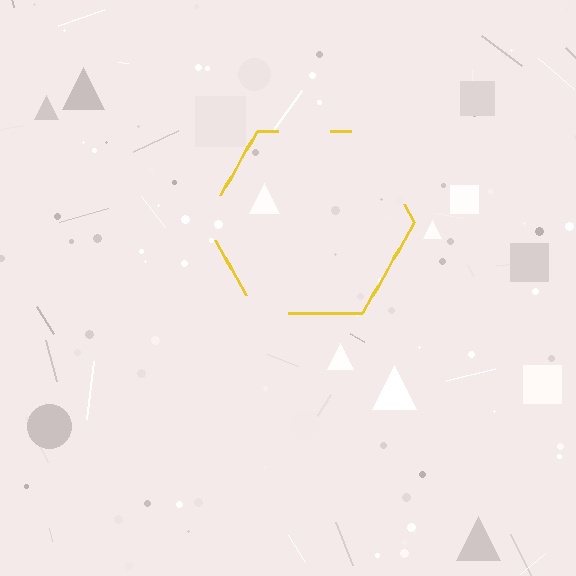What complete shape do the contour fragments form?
The contour fragments form a hexagon.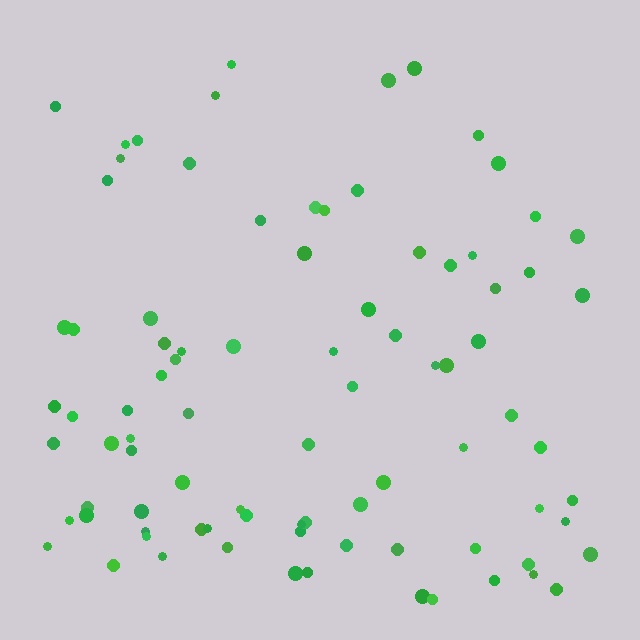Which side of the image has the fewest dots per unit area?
The top.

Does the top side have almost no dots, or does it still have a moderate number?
Still a moderate number, just noticeably fewer than the bottom.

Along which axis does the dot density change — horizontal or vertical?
Vertical.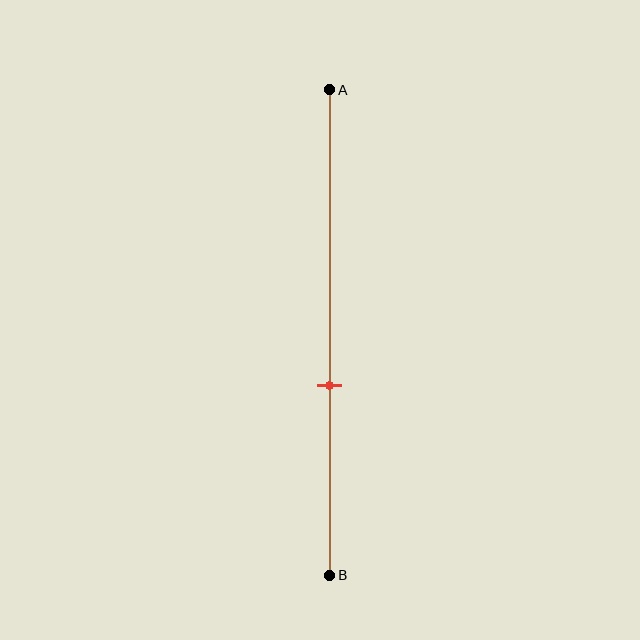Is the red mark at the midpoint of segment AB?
No, the mark is at about 60% from A, not at the 50% midpoint.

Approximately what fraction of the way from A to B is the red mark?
The red mark is approximately 60% of the way from A to B.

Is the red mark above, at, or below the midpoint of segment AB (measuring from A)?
The red mark is below the midpoint of segment AB.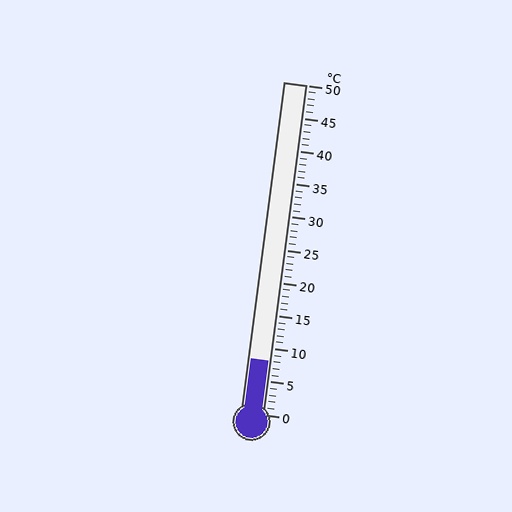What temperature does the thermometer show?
The thermometer shows approximately 8°C.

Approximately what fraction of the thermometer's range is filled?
The thermometer is filled to approximately 15% of its range.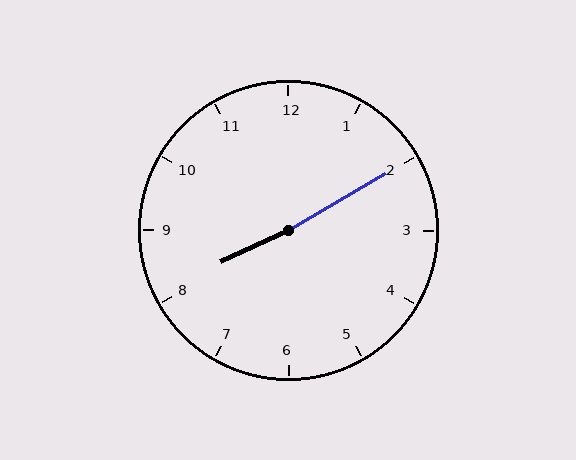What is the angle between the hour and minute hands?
Approximately 175 degrees.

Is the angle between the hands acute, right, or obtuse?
It is obtuse.